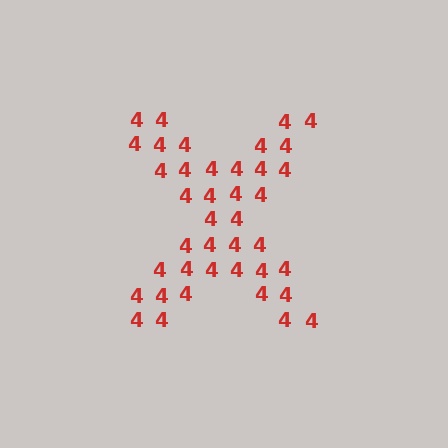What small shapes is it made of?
It is made of small digit 4's.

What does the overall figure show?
The overall figure shows the letter X.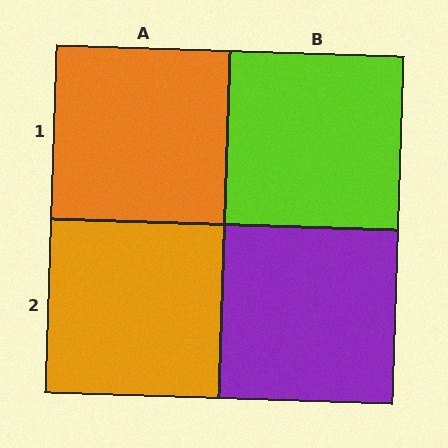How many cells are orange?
2 cells are orange.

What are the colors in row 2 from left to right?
Orange, purple.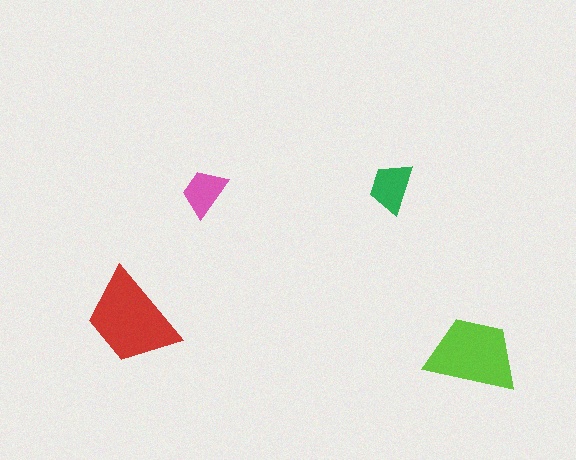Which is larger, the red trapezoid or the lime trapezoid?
The red one.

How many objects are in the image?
There are 4 objects in the image.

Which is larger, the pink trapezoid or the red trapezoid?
The red one.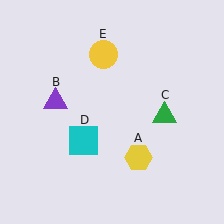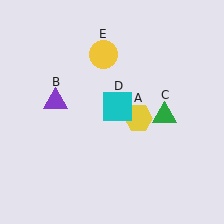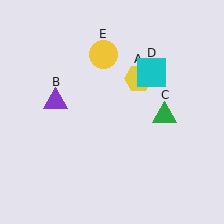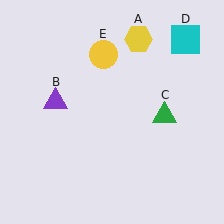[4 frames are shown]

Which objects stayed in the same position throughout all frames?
Purple triangle (object B) and green triangle (object C) and yellow circle (object E) remained stationary.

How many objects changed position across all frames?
2 objects changed position: yellow hexagon (object A), cyan square (object D).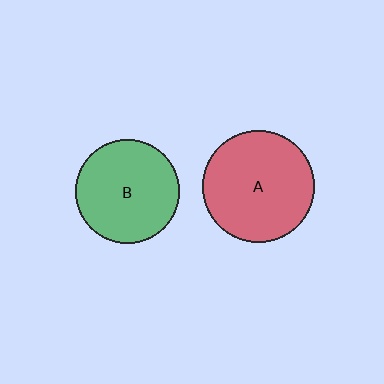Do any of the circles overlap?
No, none of the circles overlap.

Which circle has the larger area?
Circle A (red).